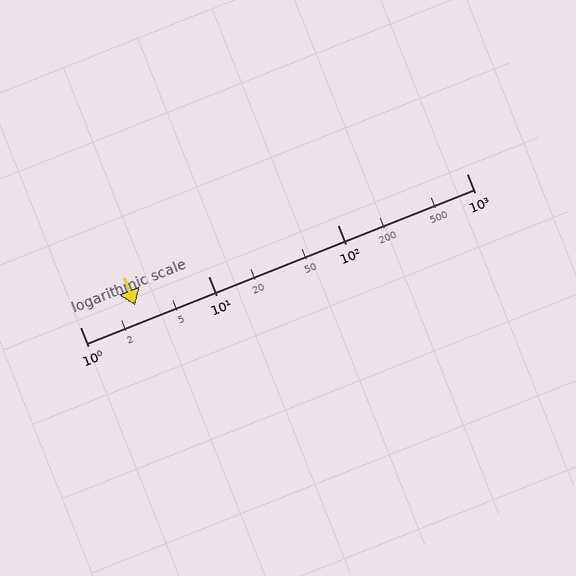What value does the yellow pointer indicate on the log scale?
The pointer indicates approximately 2.7.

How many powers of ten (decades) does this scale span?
The scale spans 3 decades, from 1 to 1000.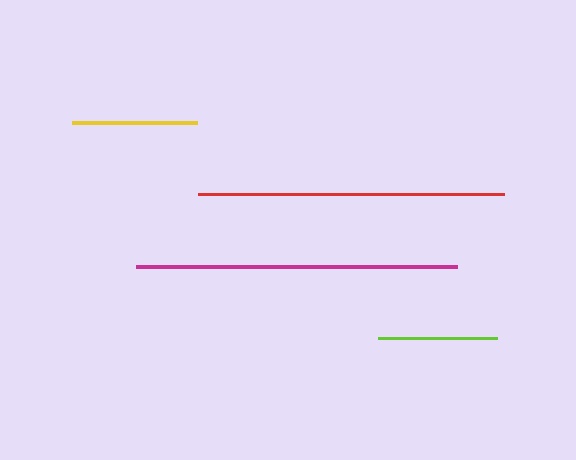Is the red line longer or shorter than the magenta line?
The magenta line is longer than the red line.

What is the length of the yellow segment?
The yellow segment is approximately 124 pixels long.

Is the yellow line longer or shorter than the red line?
The red line is longer than the yellow line.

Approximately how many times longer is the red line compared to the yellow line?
The red line is approximately 2.5 times the length of the yellow line.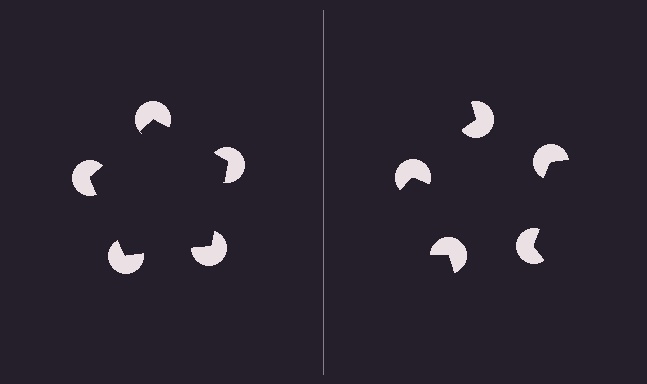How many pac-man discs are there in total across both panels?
10 — 5 on each side.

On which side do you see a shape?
An illusory pentagon appears on the left side. On the right side the wedge cuts are rotated, so no coherent shape forms.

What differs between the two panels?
The pac-man discs are positioned identically on both sides; only the wedge orientations differ. On the left they align to a pentagon; on the right they are misaligned.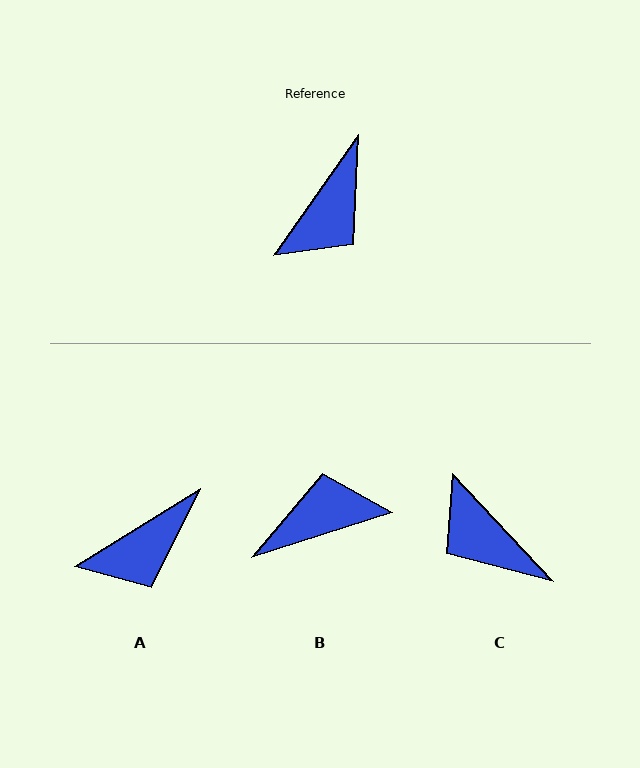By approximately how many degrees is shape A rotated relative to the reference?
Approximately 23 degrees clockwise.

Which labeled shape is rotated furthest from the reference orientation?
B, about 143 degrees away.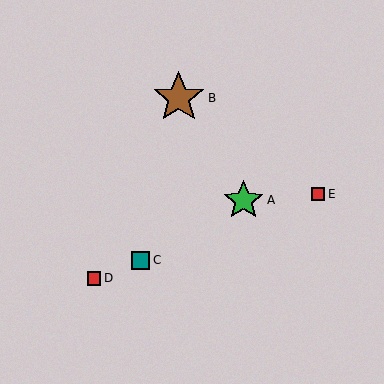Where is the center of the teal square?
The center of the teal square is at (141, 260).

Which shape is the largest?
The brown star (labeled B) is the largest.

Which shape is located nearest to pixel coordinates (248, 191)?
The green star (labeled A) at (244, 200) is nearest to that location.